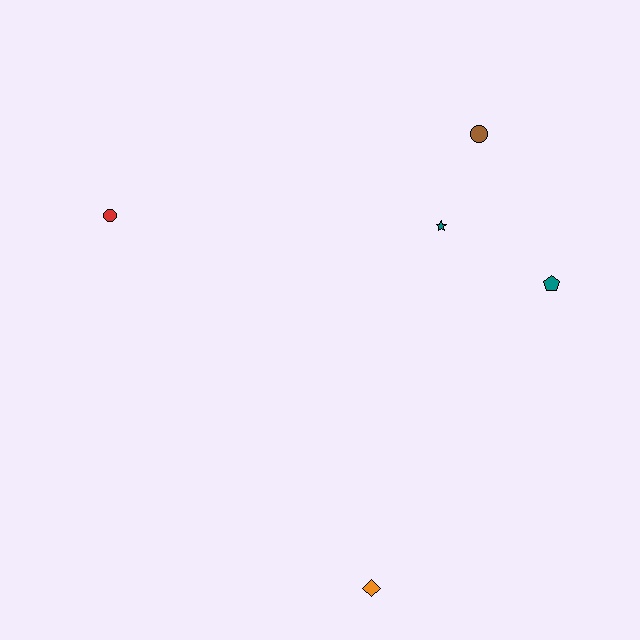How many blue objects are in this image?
There are no blue objects.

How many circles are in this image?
There are 2 circles.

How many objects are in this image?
There are 5 objects.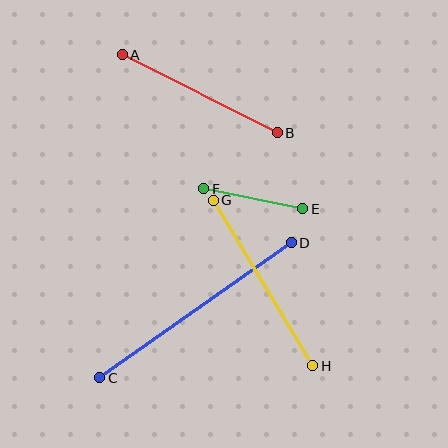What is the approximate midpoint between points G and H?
The midpoint is at approximately (263, 283) pixels.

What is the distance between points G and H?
The distance is approximately 193 pixels.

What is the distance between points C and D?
The distance is approximately 234 pixels.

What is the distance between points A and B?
The distance is approximately 173 pixels.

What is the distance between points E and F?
The distance is approximately 101 pixels.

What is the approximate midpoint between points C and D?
The midpoint is at approximately (196, 310) pixels.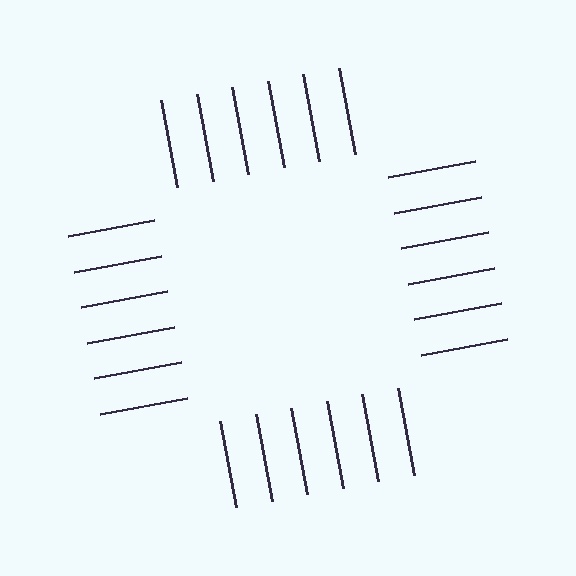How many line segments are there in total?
24 — 6 along each of the 4 edges.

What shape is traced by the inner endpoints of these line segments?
An illusory square — the line segments terminate on its edges but no continuous stroke is drawn.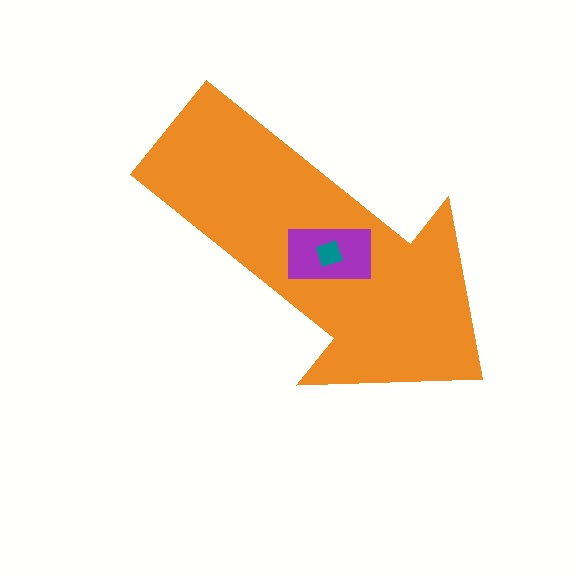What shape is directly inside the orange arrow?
The purple rectangle.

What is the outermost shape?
The orange arrow.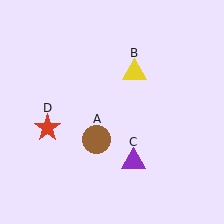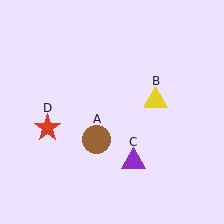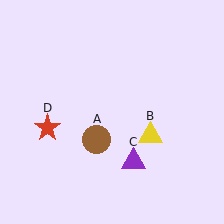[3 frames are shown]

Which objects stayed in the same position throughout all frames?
Brown circle (object A) and purple triangle (object C) and red star (object D) remained stationary.